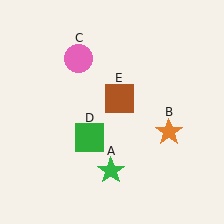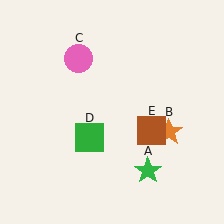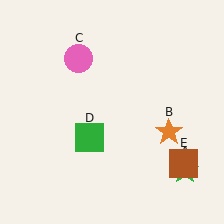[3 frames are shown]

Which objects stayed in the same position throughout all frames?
Orange star (object B) and pink circle (object C) and green square (object D) remained stationary.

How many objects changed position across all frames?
2 objects changed position: green star (object A), brown square (object E).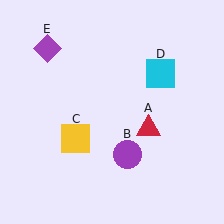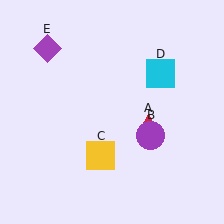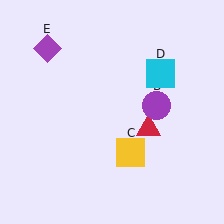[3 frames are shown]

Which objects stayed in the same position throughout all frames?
Red triangle (object A) and cyan square (object D) and purple diamond (object E) remained stationary.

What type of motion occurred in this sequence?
The purple circle (object B), yellow square (object C) rotated counterclockwise around the center of the scene.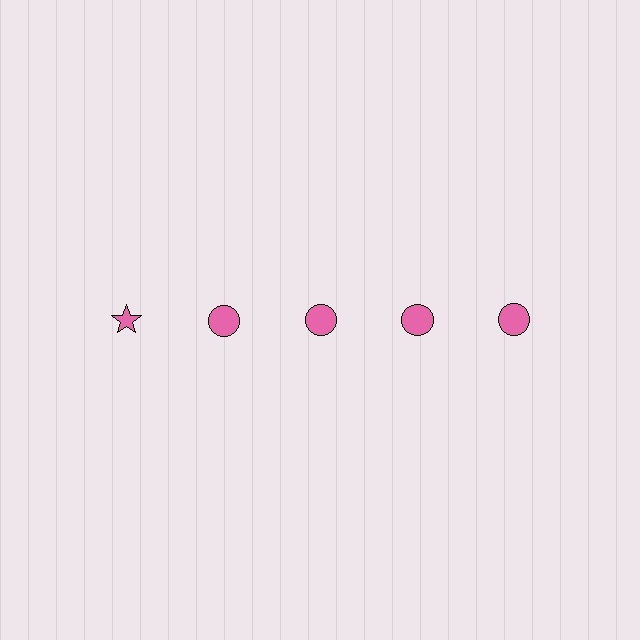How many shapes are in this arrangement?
There are 5 shapes arranged in a grid pattern.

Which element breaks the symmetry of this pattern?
The pink star in the top row, leftmost column breaks the symmetry. All other shapes are pink circles.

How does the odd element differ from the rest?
It has a different shape: star instead of circle.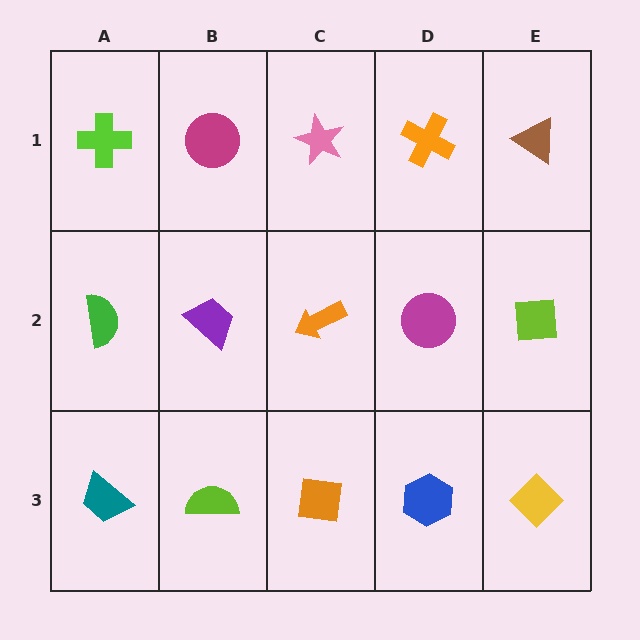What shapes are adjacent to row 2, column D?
An orange cross (row 1, column D), a blue hexagon (row 3, column D), an orange arrow (row 2, column C), a lime square (row 2, column E).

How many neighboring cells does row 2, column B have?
4.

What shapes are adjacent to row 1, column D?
A magenta circle (row 2, column D), a pink star (row 1, column C), a brown triangle (row 1, column E).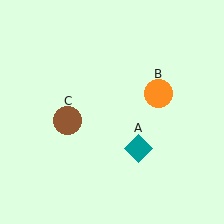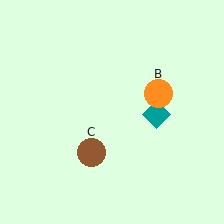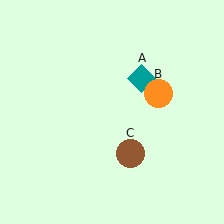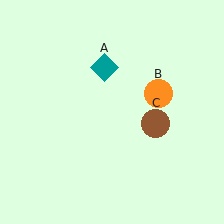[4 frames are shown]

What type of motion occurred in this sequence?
The teal diamond (object A), brown circle (object C) rotated counterclockwise around the center of the scene.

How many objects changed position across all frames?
2 objects changed position: teal diamond (object A), brown circle (object C).